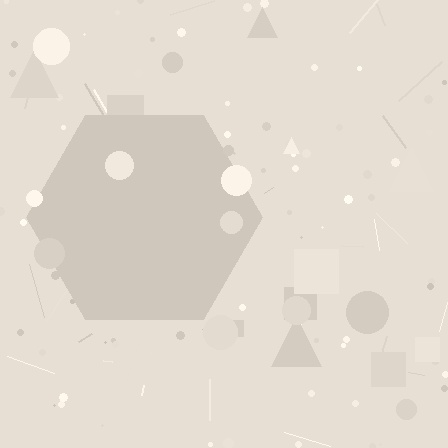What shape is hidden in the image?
A hexagon is hidden in the image.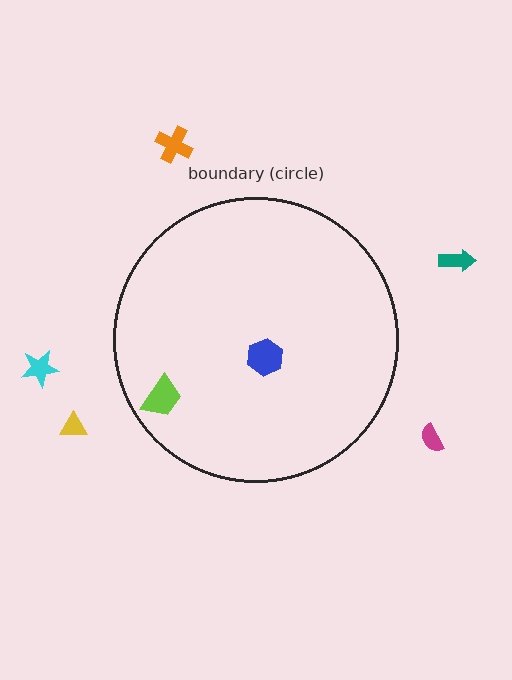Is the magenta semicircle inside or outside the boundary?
Outside.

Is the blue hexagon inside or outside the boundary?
Inside.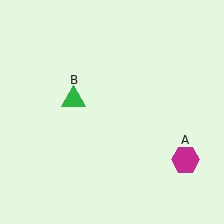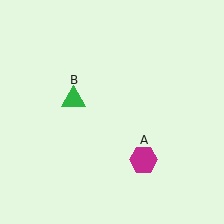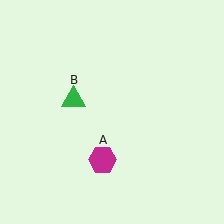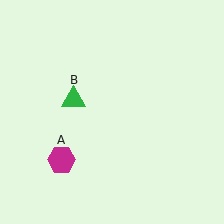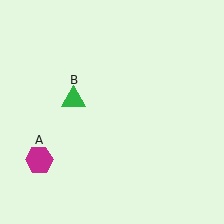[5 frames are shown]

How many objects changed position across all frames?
1 object changed position: magenta hexagon (object A).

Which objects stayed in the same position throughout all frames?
Green triangle (object B) remained stationary.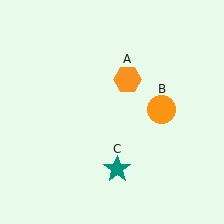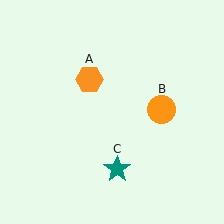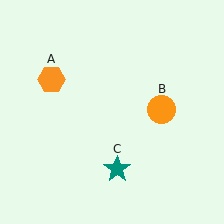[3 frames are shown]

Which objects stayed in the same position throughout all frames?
Orange circle (object B) and teal star (object C) remained stationary.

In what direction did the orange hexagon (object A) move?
The orange hexagon (object A) moved left.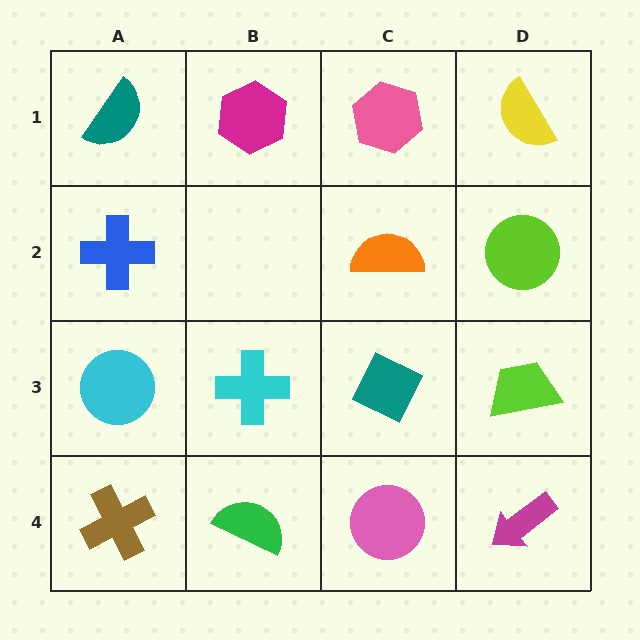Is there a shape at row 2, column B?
No, that cell is empty.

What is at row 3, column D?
A lime trapezoid.